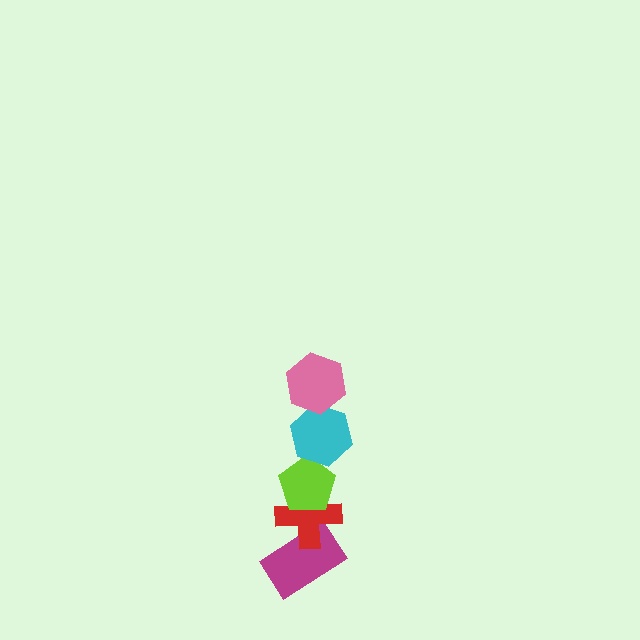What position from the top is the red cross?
The red cross is 4th from the top.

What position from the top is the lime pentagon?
The lime pentagon is 3rd from the top.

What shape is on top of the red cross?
The lime pentagon is on top of the red cross.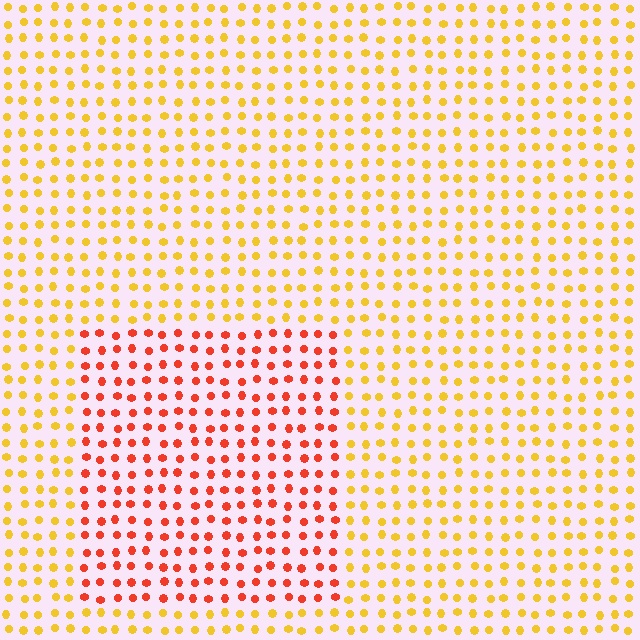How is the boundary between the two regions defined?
The boundary is defined purely by a slight shift in hue (about 43 degrees). Spacing, size, and orientation are identical on both sides.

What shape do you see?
I see a rectangle.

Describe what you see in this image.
The image is filled with small yellow elements in a uniform arrangement. A rectangle-shaped region is visible where the elements are tinted to a slightly different hue, forming a subtle color boundary.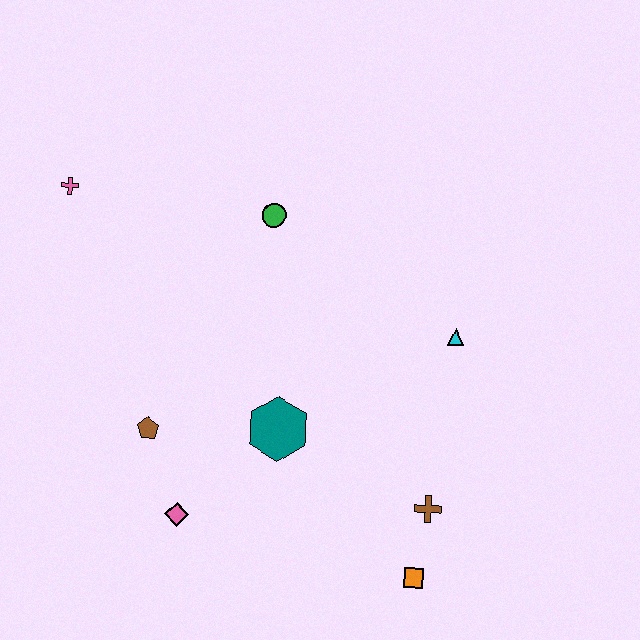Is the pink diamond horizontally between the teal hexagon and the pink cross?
Yes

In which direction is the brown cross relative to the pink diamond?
The brown cross is to the right of the pink diamond.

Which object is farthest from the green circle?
The orange square is farthest from the green circle.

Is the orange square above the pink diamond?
No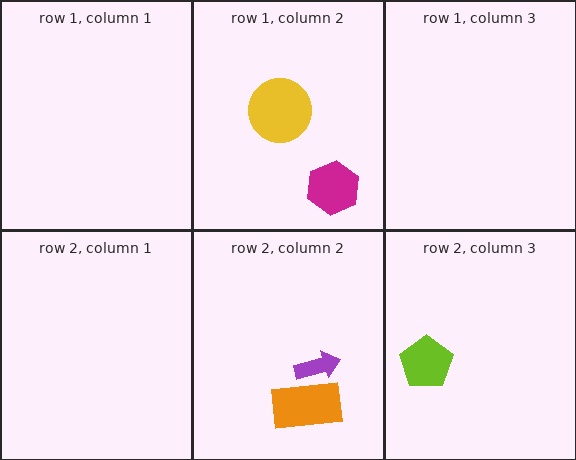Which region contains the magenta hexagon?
The row 1, column 2 region.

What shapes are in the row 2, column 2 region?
The purple arrow, the orange rectangle.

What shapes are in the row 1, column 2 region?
The yellow circle, the magenta hexagon.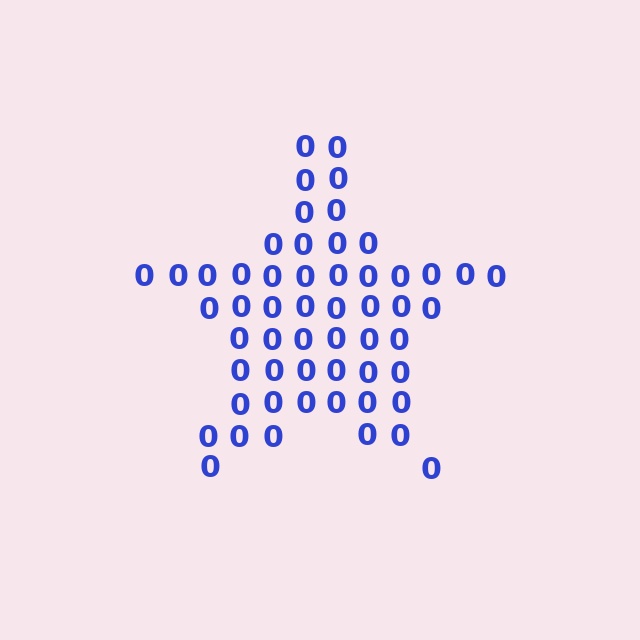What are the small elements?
The small elements are digit 0's.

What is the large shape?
The large shape is a star.